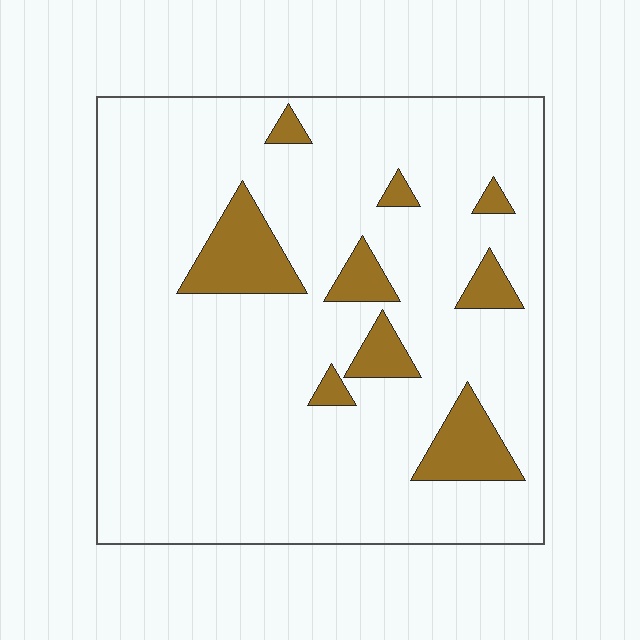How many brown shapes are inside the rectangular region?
9.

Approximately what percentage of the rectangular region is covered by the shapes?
Approximately 10%.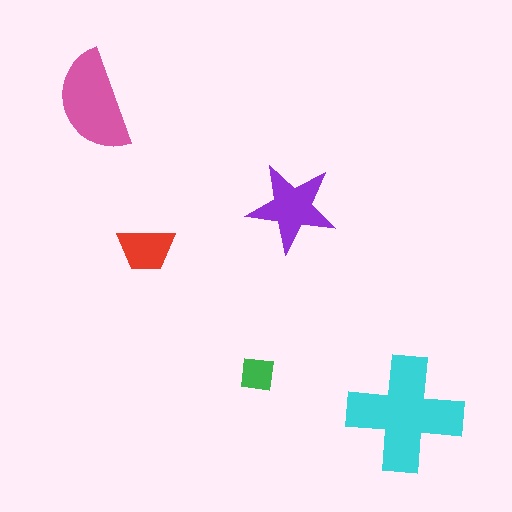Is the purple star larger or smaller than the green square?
Larger.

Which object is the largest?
The cyan cross.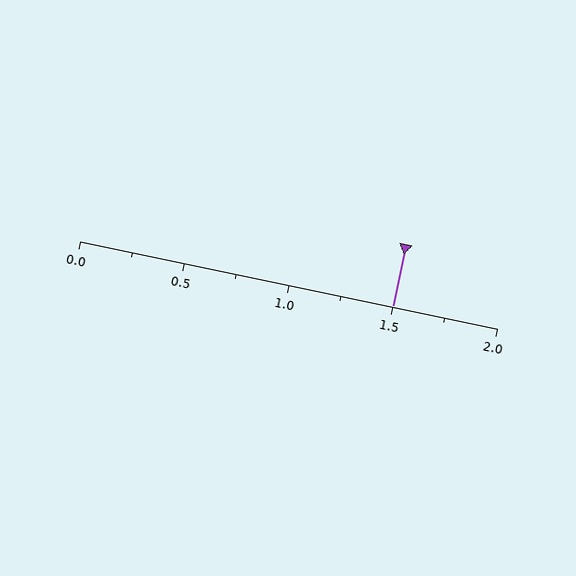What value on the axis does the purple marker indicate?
The marker indicates approximately 1.5.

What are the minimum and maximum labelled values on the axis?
The axis runs from 0.0 to 2.0.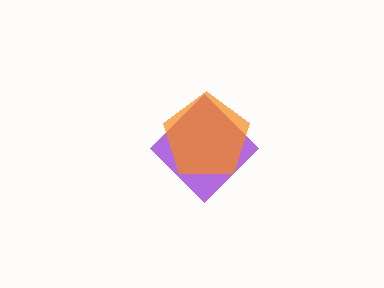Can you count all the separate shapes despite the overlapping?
Yes, there are 2 separate shapes.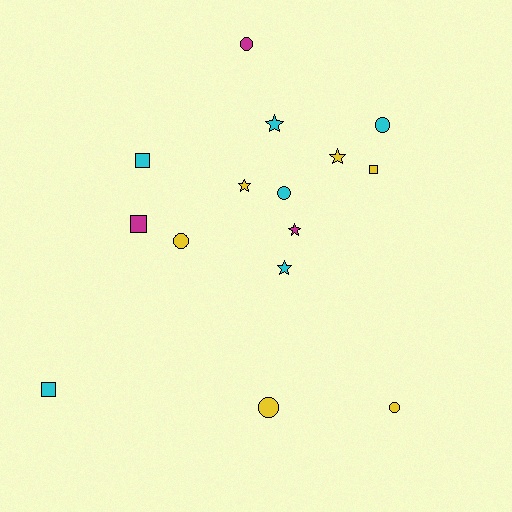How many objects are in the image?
There are 15 objects.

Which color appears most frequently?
Yellow, with 6 objects.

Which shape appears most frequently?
Circle, with 6 objects.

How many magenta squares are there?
There is 1 magenta square.